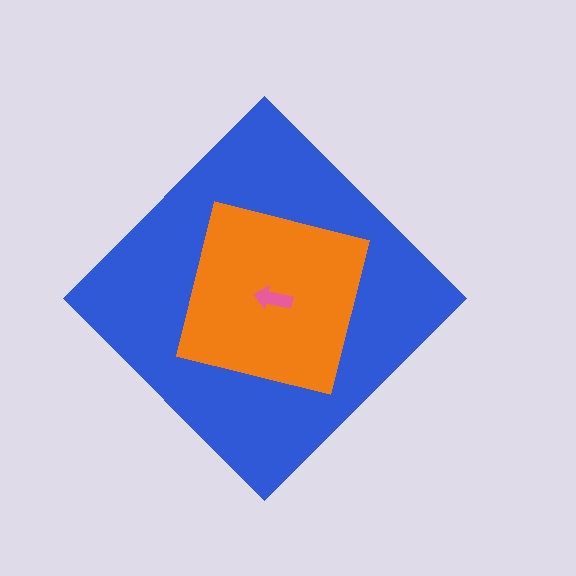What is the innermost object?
The pink arrow.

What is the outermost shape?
The blue diamond.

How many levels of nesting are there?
3.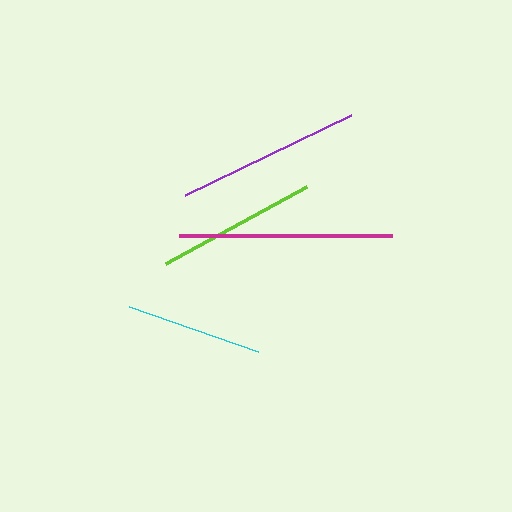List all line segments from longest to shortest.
From longest to shortest: magenta, purple, lime, cyan.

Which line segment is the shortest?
The cyan line is the shortest at approximately 137 pixels.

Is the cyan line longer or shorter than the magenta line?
The magenta line is longer than the cyan line.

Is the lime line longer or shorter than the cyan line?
The lime line is longer than the cyan line.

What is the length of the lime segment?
The lime segment is approximately 160 pixels long.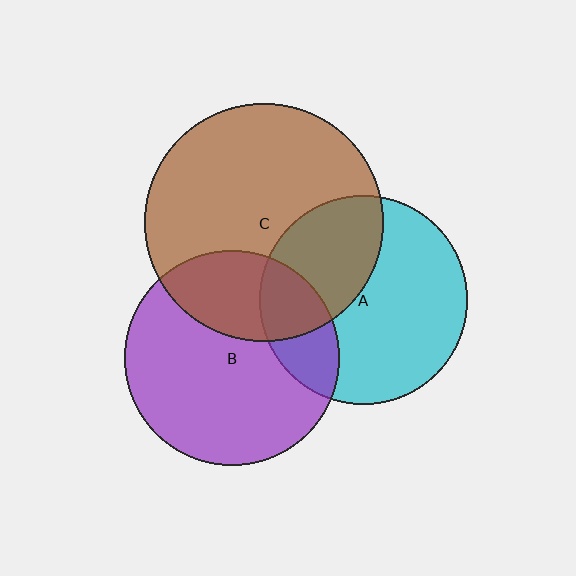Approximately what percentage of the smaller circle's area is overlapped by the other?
Approximately 35%.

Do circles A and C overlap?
Yes.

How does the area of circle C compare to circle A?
Approximately 1.3 times.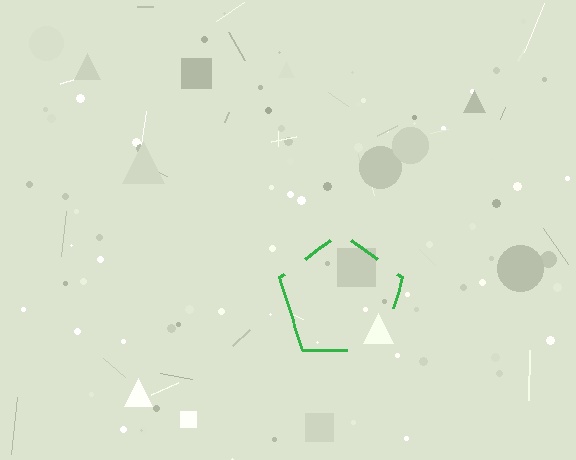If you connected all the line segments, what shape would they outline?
They would outline a pentagon.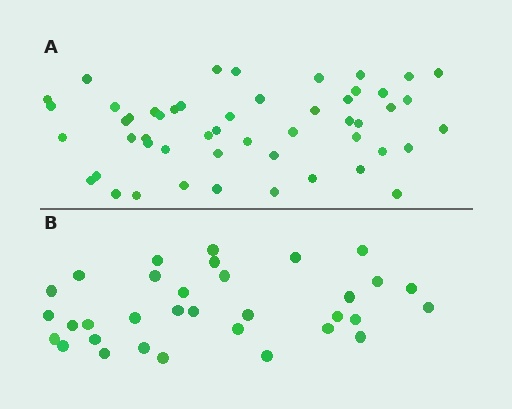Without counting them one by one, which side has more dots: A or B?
Region A (the top region) has more dots.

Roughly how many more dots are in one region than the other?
Region A has approximately 20 more dots than region B.